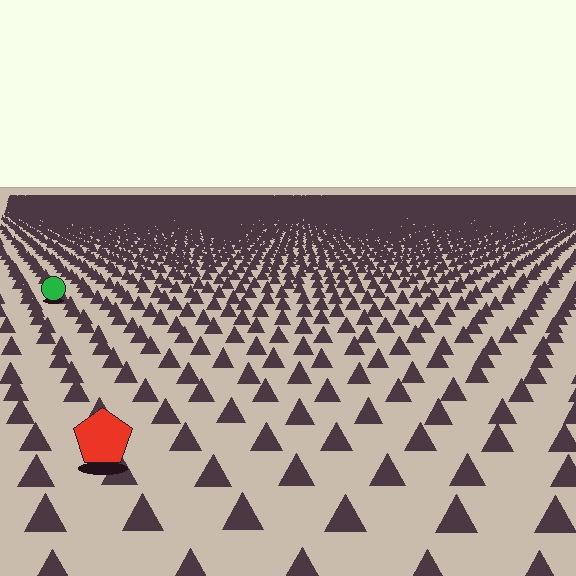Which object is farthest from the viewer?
The green circle is farthest from the viewer. It appears smaller and the ground texture around it is denser.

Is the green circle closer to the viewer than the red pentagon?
No. The red pentagon is closer — you can tell from the texture gradient: the ground texture is coarser near it.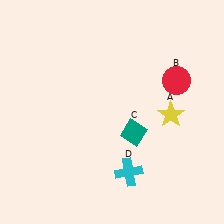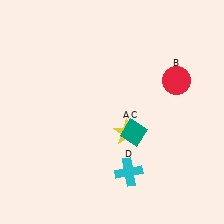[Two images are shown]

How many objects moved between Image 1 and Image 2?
1 object moved between the two images.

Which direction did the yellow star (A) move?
The yellow star (A) moved left.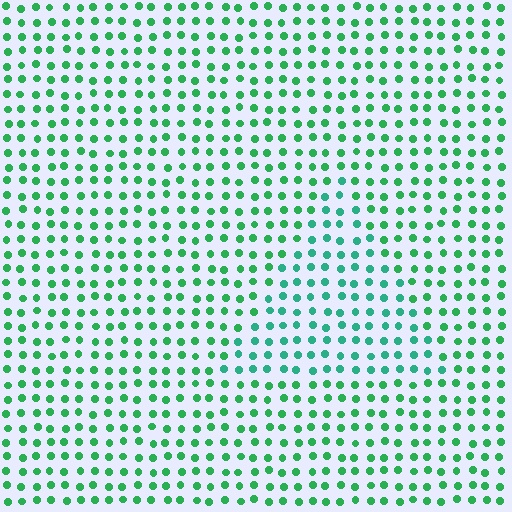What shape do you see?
I see a triangle.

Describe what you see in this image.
The image is filled with small green elements in a uniform arrangement. A triangle-shaped region is visible where the elements are tinted to a slightly different hue, forming a subtle color boundary.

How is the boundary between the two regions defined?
The boundary is defined purely by a slight shift in hue (about 24 degrees). Spacing, size, and orientation are identical on both sides.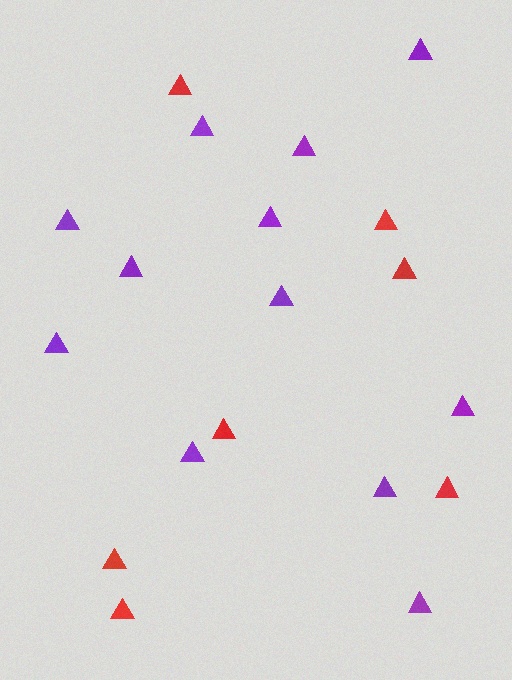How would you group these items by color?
There are 2 groups: one group of red triangles (7) and one group of purple triangles (12).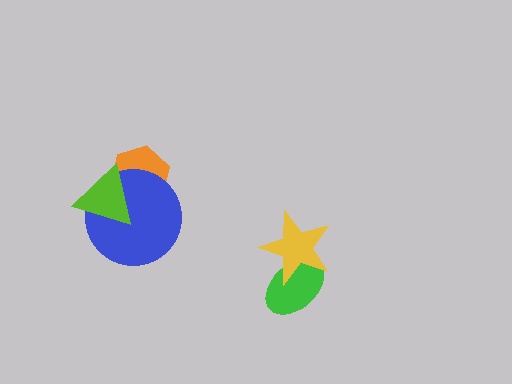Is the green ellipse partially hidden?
Yes, it is partially covered by another shape.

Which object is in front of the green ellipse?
The yellow star is in front of the green ellipse.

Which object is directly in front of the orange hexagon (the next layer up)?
The blue circle is directly in front of the orange hexagon.